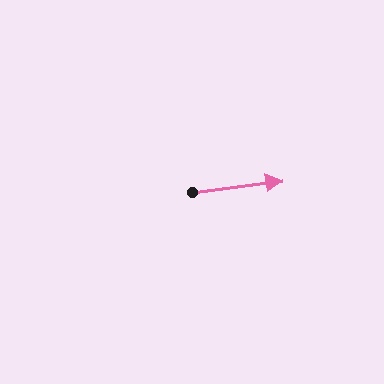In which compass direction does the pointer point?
East.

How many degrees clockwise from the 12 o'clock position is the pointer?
Approximately 83 degrees.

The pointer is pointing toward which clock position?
Roughly 3 o'clock.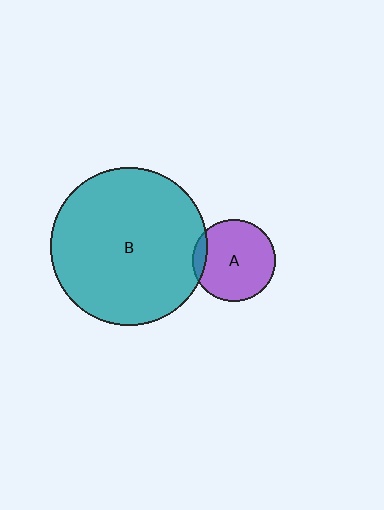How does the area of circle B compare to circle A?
Approximately 3.6 times.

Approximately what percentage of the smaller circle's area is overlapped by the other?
Approximately 10%.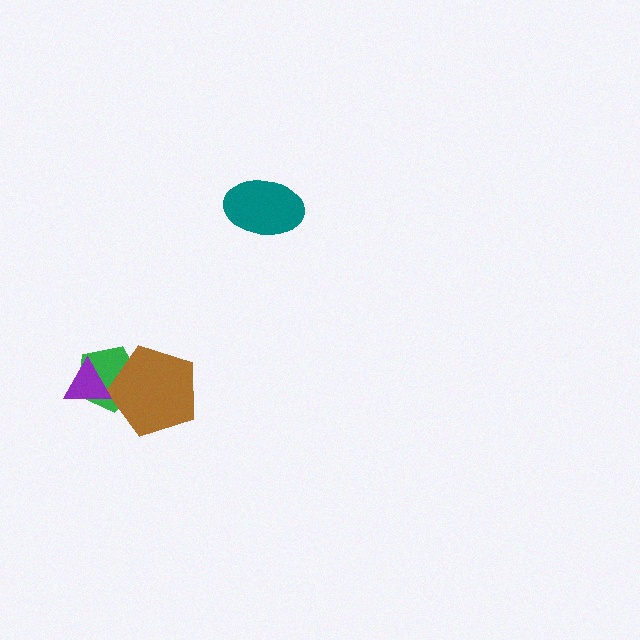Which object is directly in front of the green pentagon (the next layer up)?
The brown pentagon is directly in front of the green pentagon.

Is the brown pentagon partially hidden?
Yes, it is partially covered by another shape.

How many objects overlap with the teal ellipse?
0 objects overlap with the teal ellipse.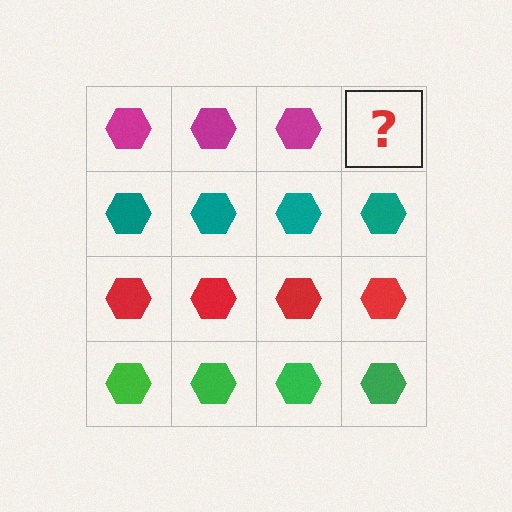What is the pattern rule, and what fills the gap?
The rule is that each row has a consistent color. The gap should be filled with a magenta hexagon.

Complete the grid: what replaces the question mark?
The question mark should be replaced with a magenta hexagon.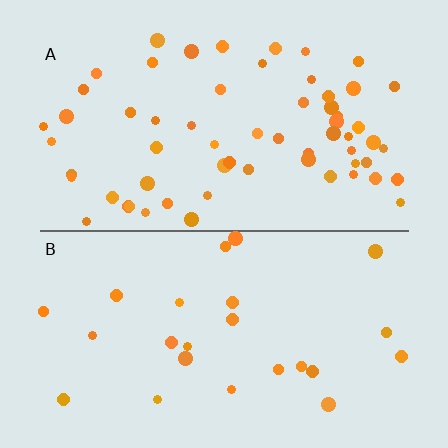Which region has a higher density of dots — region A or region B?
A (the top).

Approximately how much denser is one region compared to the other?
Approximately 2.6× — region A over region B.